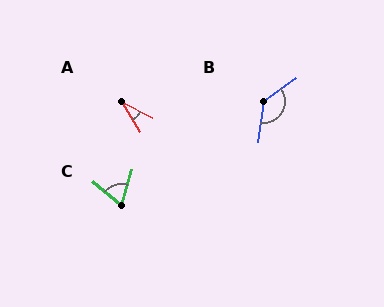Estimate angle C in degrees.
Approximately 66 degrees.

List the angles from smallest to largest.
A (30°), C (66°), B (134°).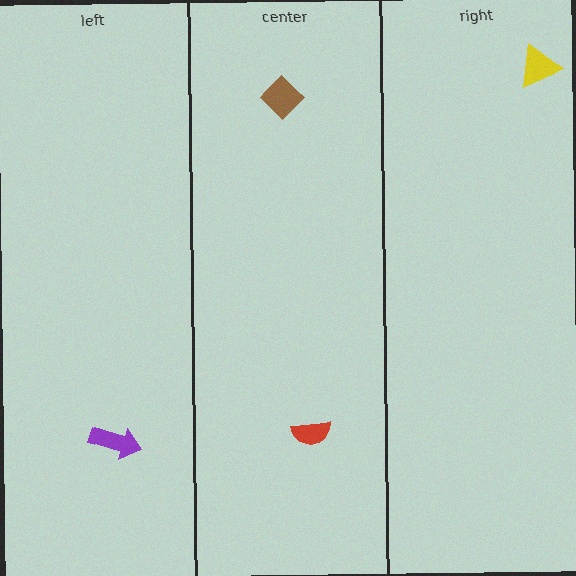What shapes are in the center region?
The red semicircle, the brown diamond.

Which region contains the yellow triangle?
The right region.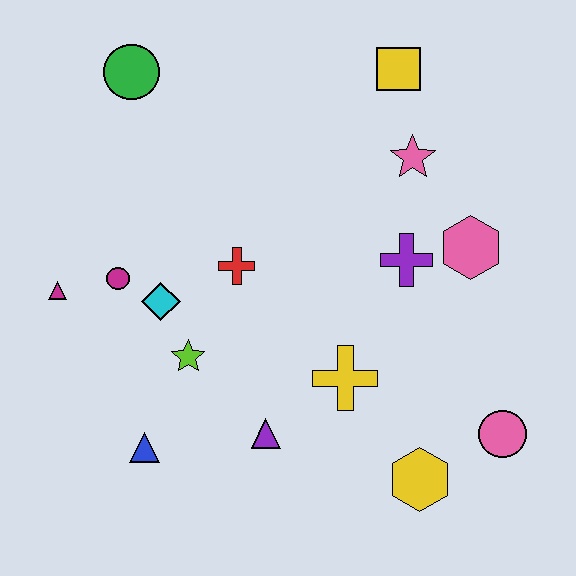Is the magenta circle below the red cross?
Yes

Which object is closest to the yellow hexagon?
The pink circle is closest to the yellow hexagon.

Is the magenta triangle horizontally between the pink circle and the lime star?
No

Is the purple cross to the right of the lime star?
Yes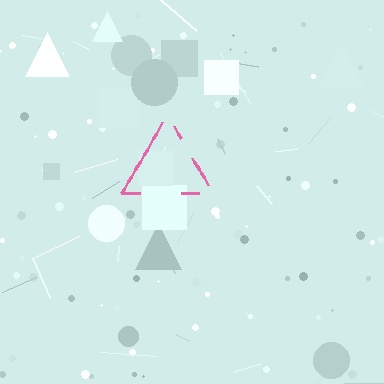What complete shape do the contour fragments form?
The contour fragments form a triangle.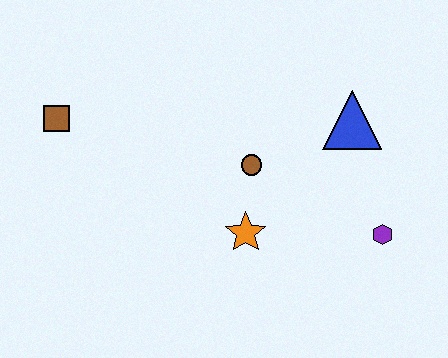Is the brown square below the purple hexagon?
No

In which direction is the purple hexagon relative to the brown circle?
The purple hexagon is to the right of the brown circle.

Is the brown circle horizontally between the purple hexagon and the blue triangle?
No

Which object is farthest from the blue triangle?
The brown square is farthest from the blue triangle.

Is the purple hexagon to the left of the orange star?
No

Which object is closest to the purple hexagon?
The blue triangle is closest to the purple hexagon.